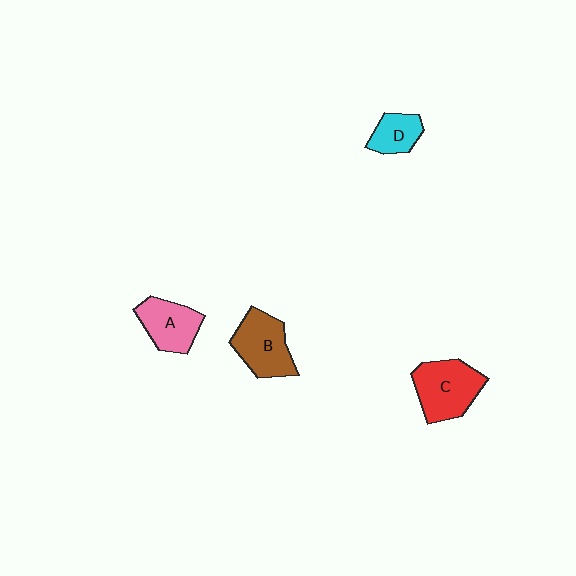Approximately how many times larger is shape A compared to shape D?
Approximately 1.5 times.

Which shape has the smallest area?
Shape D (cyan).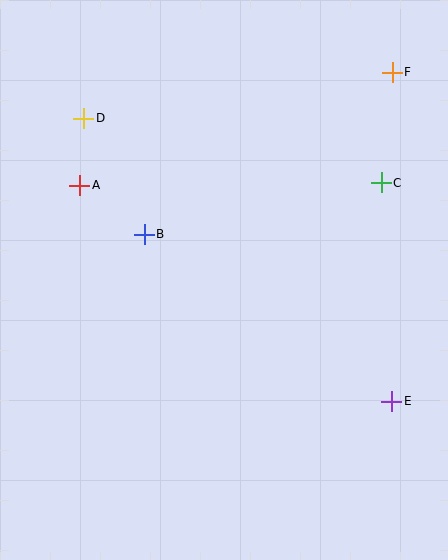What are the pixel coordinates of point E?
Point E is at (392, 401).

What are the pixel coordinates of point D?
Point D is at (84, 118).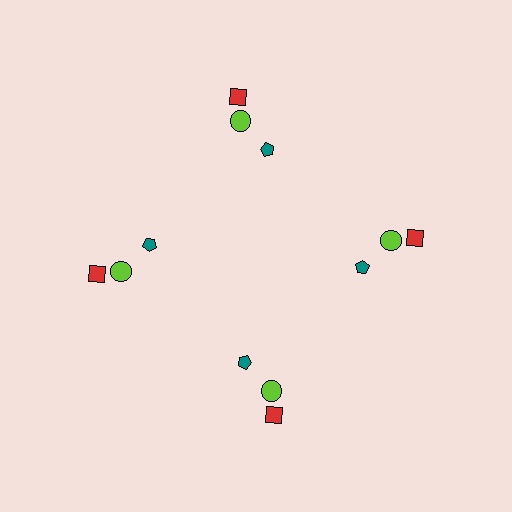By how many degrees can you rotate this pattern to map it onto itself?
The pattern maps onto itself every 90 degrees of rotation.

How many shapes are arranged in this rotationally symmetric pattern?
There are 12 shapes, arranged in 4 groups of 3.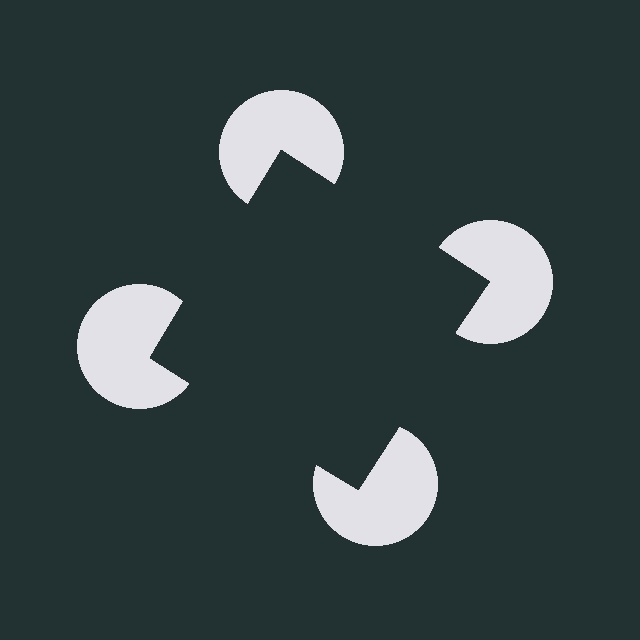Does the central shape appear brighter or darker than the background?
It typically appears slightly darker than the background, even though no actual brightness change is drawn.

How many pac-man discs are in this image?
There are 4 — one at each vertex of the illusory square.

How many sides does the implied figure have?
4 sides.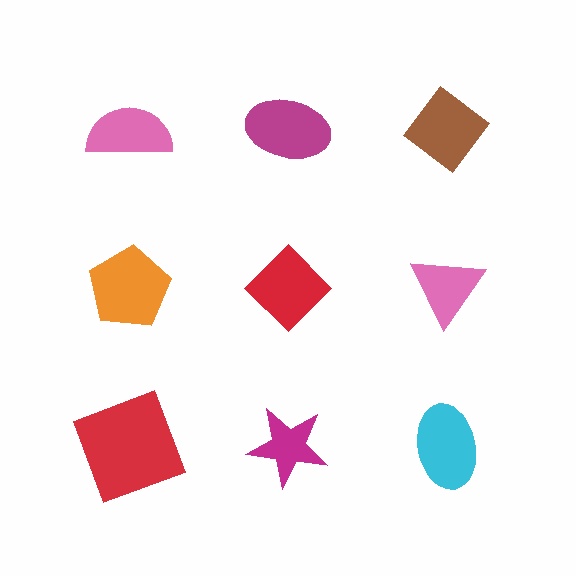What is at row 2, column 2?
A red diamond.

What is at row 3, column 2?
A magenta star.